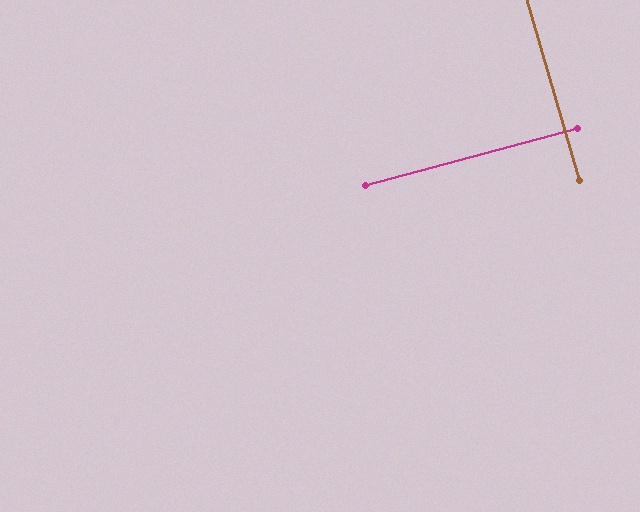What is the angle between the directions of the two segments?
Approximately 89 degrees.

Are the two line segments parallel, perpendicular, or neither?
Perpendicular — they meet at approximately 89°.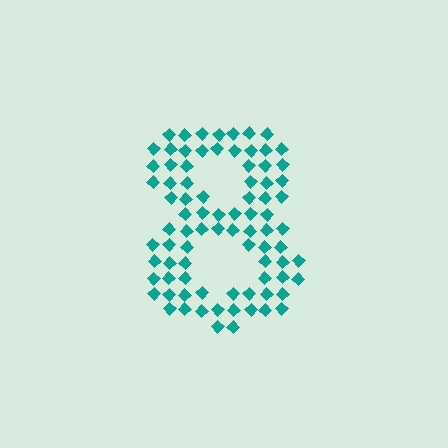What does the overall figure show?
The overall figure shows the digit 8.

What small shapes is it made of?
It is made of small diamonds.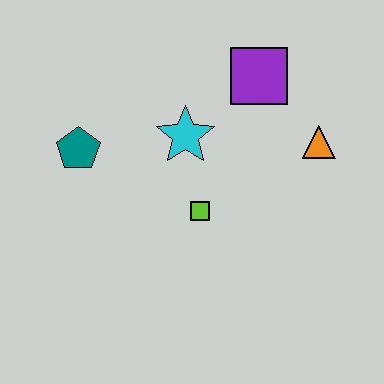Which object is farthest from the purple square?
The teal pentagon is farthest from the purple square.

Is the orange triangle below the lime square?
No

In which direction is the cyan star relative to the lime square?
The cyan star is above the lime square.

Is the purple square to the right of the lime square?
Yes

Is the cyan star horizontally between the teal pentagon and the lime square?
Yes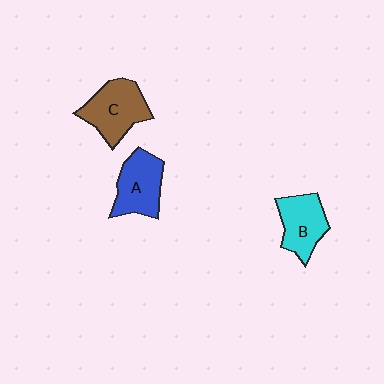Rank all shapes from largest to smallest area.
From largest to smallest: C (brown), A (blue), B (cyan).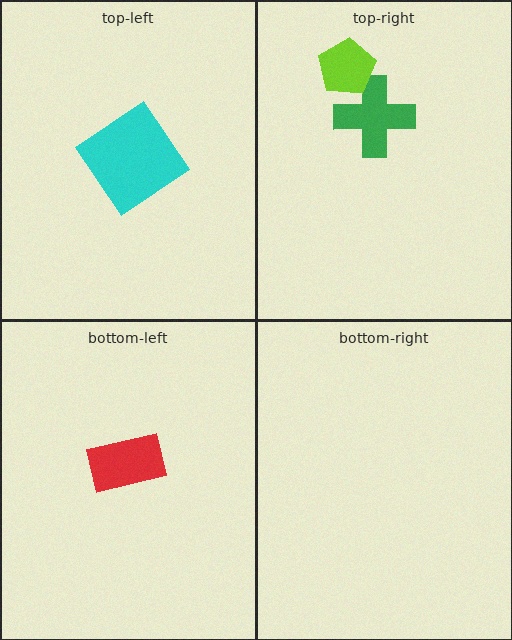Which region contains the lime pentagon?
The top-right region.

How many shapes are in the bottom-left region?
1.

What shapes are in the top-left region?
The cyan diamond.